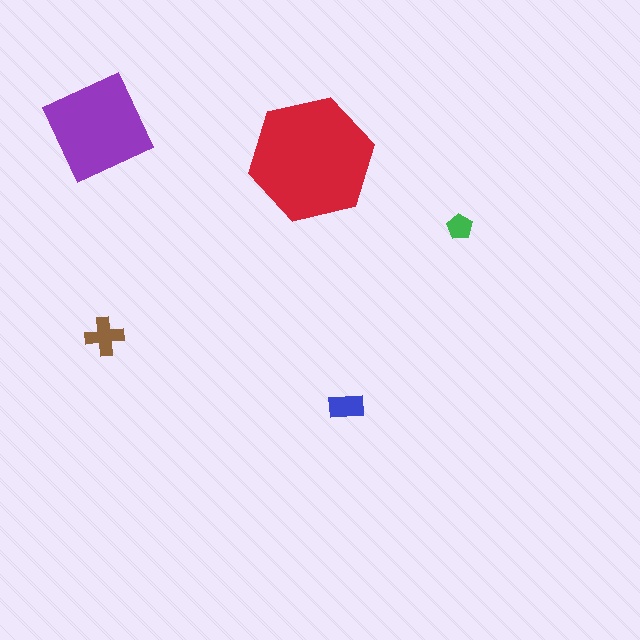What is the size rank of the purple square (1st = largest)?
2nd.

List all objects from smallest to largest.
The green pentagon, the blue rectangle, the brown cross, the purple square, the red hexagon.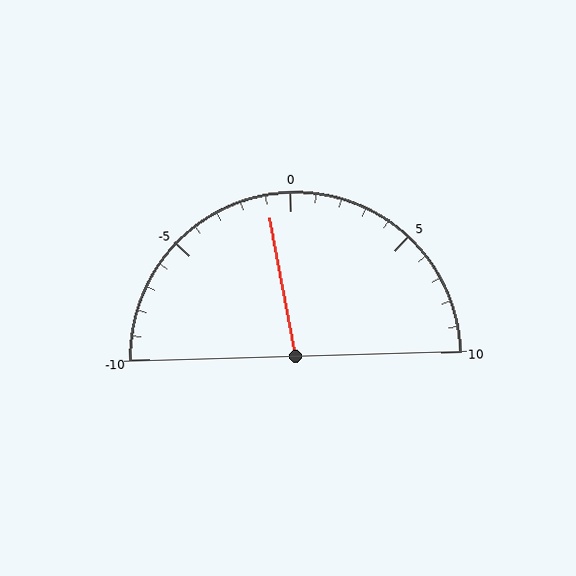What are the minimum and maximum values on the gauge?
The gauge ranges from -10 to 10.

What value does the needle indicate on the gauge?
The needle indicates approximately -1.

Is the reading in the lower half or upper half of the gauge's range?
The reading is in the lower half of the range (-10 to 10).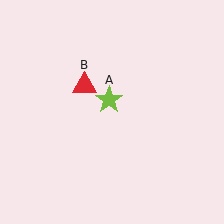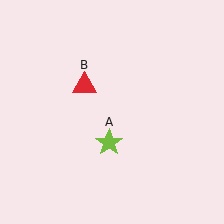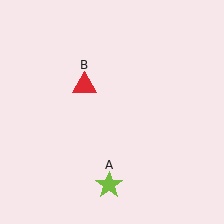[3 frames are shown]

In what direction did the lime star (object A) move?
The lime star (object A) moved down.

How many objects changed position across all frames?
1 object changed position: lime star (object A).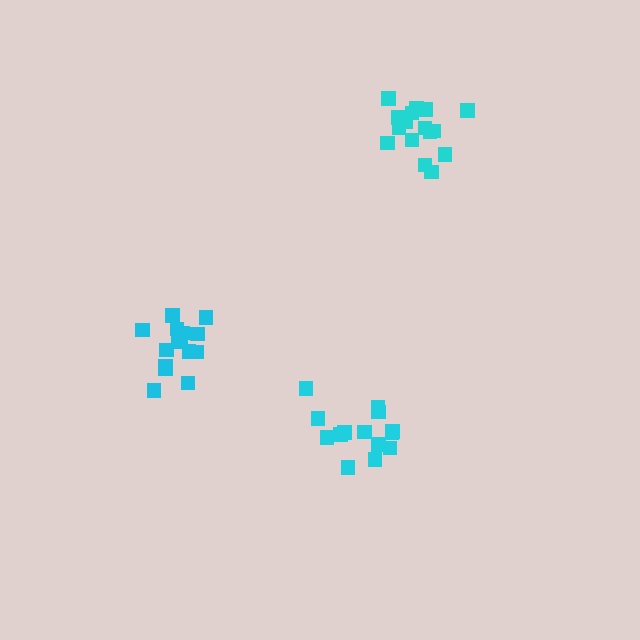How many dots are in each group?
Group 1: 16 dots, Group 2: 15 dots, Group 3: 14 dots (45 total).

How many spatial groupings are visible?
There are 3 spatial groupings.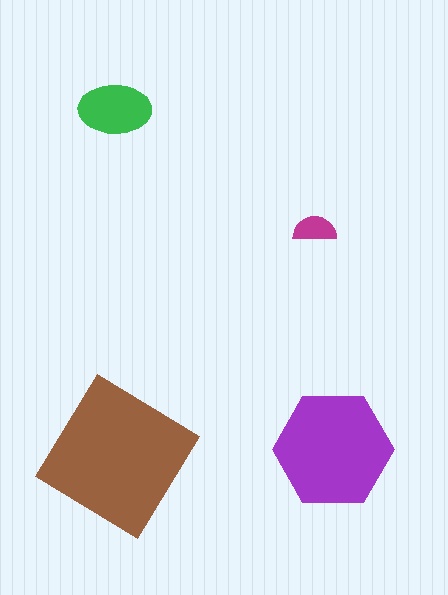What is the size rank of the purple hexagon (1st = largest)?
2nd.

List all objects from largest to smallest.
The brown diamond, the purple hexagon, the green ellipse, the magenta semicircle.